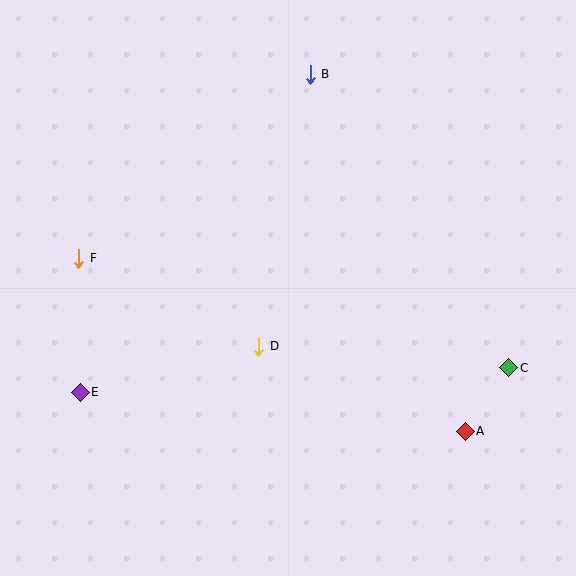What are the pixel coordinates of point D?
Point D is at (259, 346).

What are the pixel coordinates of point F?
Point F is at (79, 258).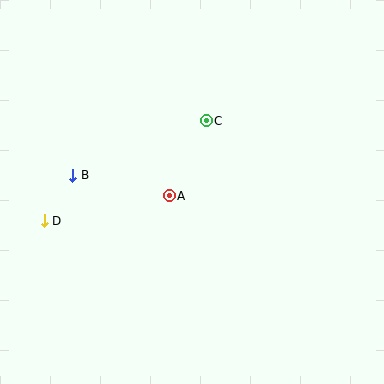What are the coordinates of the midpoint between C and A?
The midpoint between C and A is at (188, 158).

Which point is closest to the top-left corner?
Point B is closest to the top-left corner.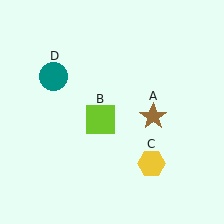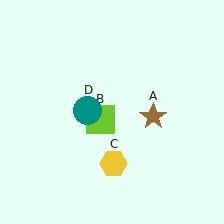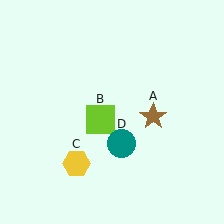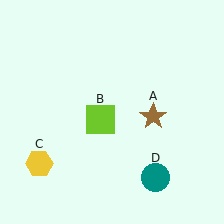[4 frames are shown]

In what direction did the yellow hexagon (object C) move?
The yellow hexagon (object C) moved left.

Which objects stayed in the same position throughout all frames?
Brown star (object A) and lime square (object B) remained stationary.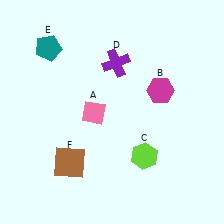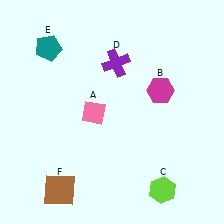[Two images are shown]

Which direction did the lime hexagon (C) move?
The lime hexagon (C) moved down.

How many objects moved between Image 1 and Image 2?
2 objects moved between the two images.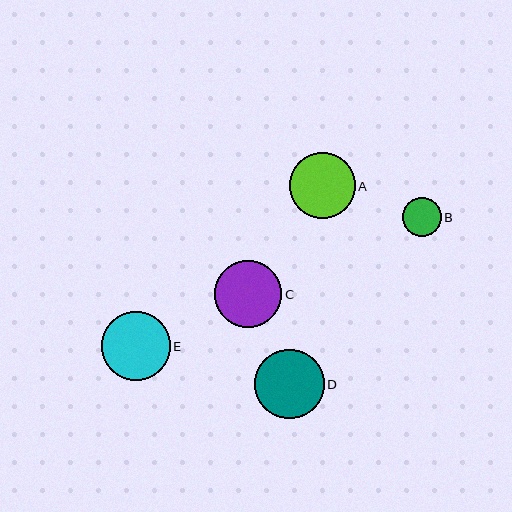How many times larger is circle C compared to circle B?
Circle C is approximately 1.7 times the size of circle B.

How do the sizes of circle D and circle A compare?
Circle D and circle A are approximately the same size.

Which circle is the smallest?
Circle B is the smallest with a size of approximately 39 pixels.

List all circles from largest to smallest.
From largest to smallest: D, E, C, A, B.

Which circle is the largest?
Circle D is the largest with a size of approximately 69 pixels.